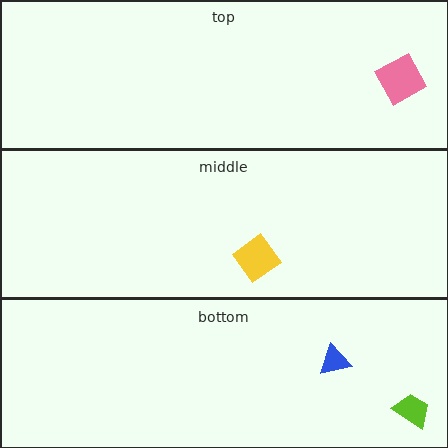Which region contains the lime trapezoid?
The bottom region.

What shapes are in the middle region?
The yellow diamond.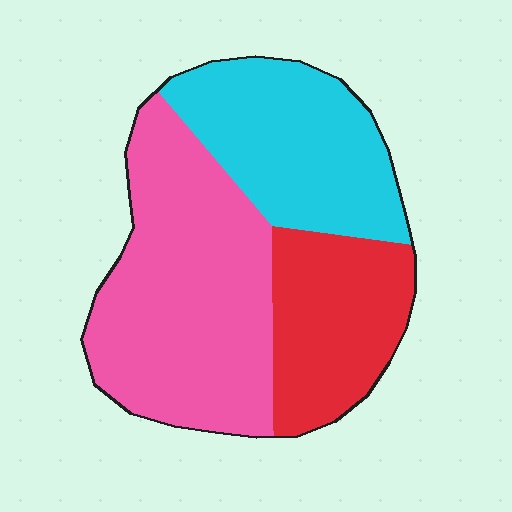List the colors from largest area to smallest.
From largest to smallest: pink, cyan, red.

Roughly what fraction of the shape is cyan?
Cyan takes up about one third (1/3) of the shape.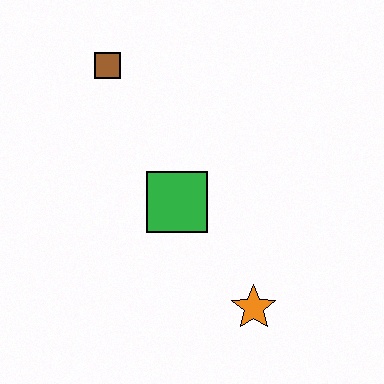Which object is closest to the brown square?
The green square is closest to the brown square.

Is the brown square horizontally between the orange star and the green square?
No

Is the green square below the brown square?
Yes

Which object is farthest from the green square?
The brown square is farthest from the green square.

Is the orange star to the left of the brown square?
No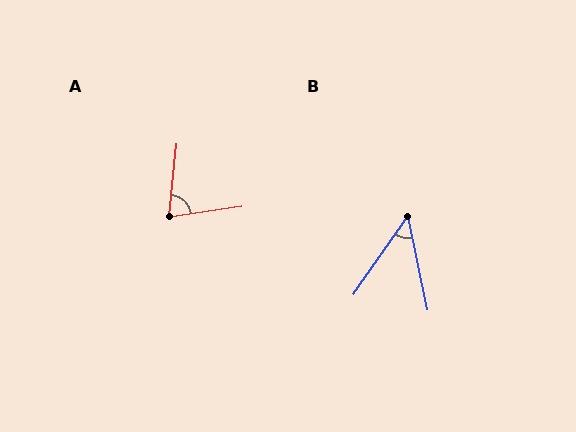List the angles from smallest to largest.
B (47°), A (76°).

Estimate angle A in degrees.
Approximately 76 degrees.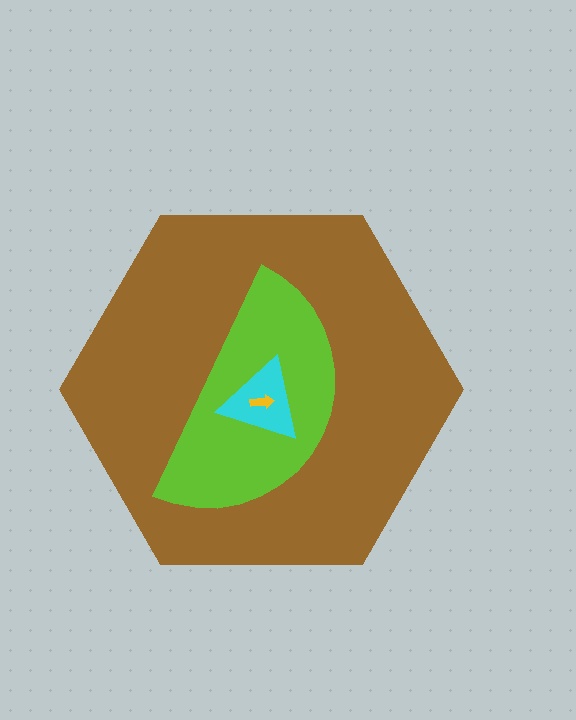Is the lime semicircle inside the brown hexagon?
Yes.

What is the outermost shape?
The brown hexagon.